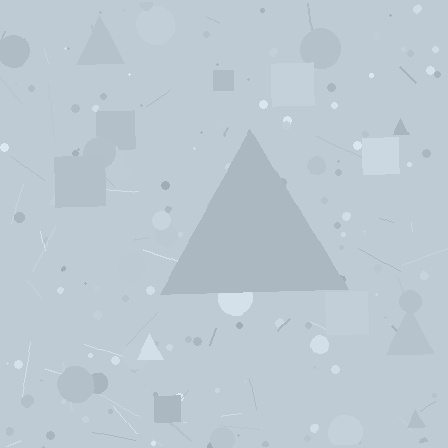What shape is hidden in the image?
A triangle is hidden in the image.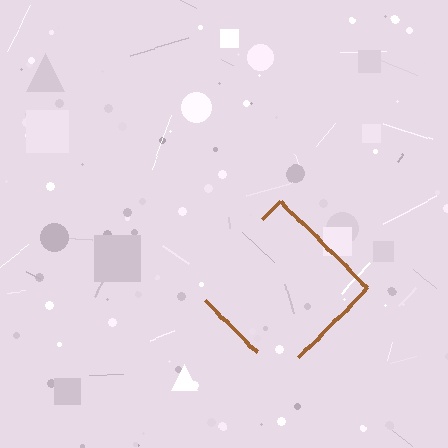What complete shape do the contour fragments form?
The contour fragments form a diamond.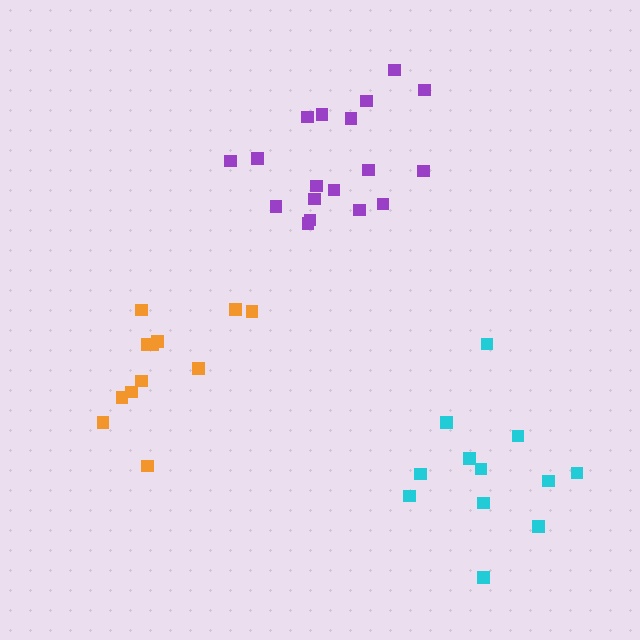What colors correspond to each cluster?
The clusters are colored: cyan, purple, orange.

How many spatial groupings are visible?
There are 3 spatial groupings.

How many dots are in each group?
Group 1: 12 dots, Group 2: 18 dots, Group 3: 12 dots (42 total).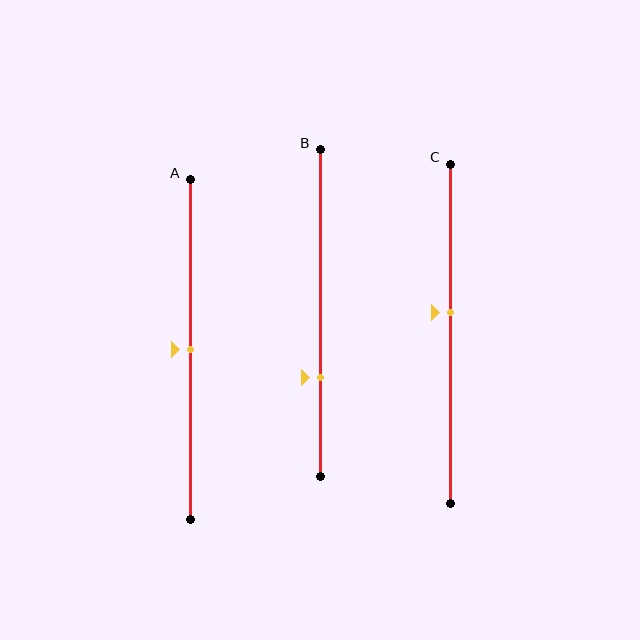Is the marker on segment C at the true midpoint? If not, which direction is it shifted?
No, the marker on segment C is shifted upward by about 6% of the segment length.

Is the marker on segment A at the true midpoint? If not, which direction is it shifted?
Yes, the marker on segment A is at the true midpoint.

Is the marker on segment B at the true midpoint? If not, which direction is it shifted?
No, the marker on segment B is shifted downward by about 20% of the segment length.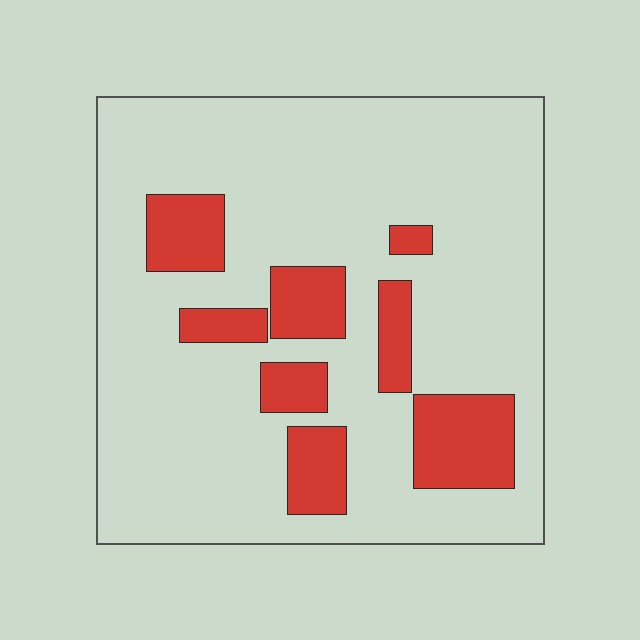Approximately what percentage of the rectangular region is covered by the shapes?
Approximately 20%.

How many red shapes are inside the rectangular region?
8.